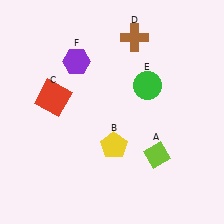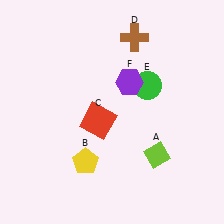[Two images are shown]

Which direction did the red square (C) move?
The red square (C) moved right.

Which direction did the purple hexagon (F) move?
The purple hexagon (F) moved right.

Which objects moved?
The objects that moved are: the yellow pentagon (B), the red square (C), the purple hexagon (F).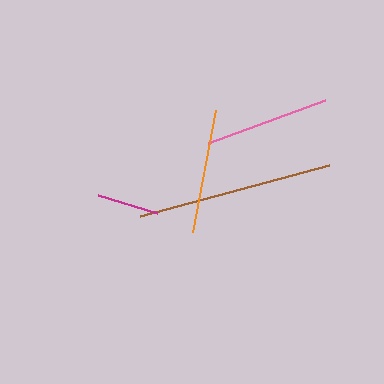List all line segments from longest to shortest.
From longest to shortest: brown, pink, orange, magenta.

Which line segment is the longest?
The brown line is the longest at approximately 195 pixels.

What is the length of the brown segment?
The brown segment is approximately 195 pixels long.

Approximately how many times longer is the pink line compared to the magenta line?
The pink line is approximately 2.0 times the length of the magenta line.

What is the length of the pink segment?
The pink segment is approximately 125 pixels long.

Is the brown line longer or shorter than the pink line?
The brown line is longer than the pink line.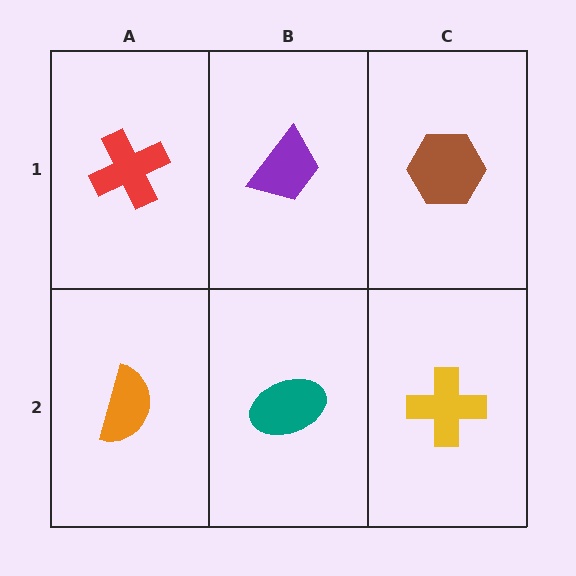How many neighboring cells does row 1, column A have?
2.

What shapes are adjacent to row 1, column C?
A yellow cross (row 2, column C), a purple trapezoid (row 1, column B).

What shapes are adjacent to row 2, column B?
A purple trapezoid (row 1, column B), an orange semicircle (row 2, column A), a yellow cross (row 2, column C).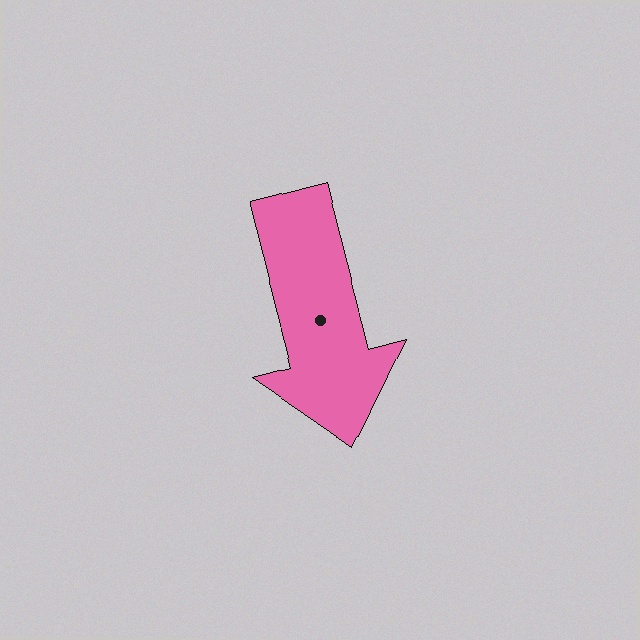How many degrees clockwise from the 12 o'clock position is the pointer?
Approximately 165 degrees.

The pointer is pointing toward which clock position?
Roughly 6 o'clock.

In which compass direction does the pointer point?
South.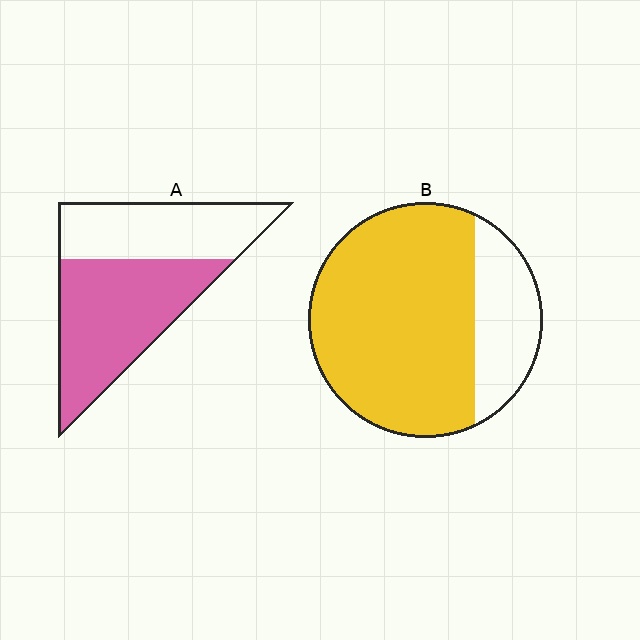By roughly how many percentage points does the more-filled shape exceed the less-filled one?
By roughly 20 percentage points (B over A).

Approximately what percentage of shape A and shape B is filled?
A is approximately 60% and B is approximately 75%.